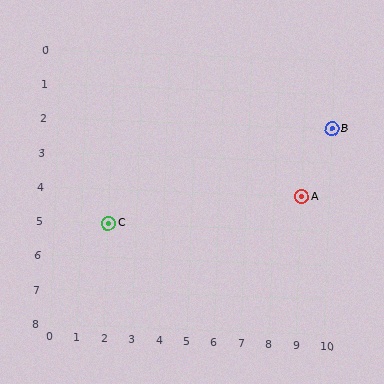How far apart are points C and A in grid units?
Points C and A are 7 columns and 1 row apart (about 7.1 grid units diagonally).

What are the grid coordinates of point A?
Point A is at grid coordinates (9, 4).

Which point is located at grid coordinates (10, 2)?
Point B is at (10, 2).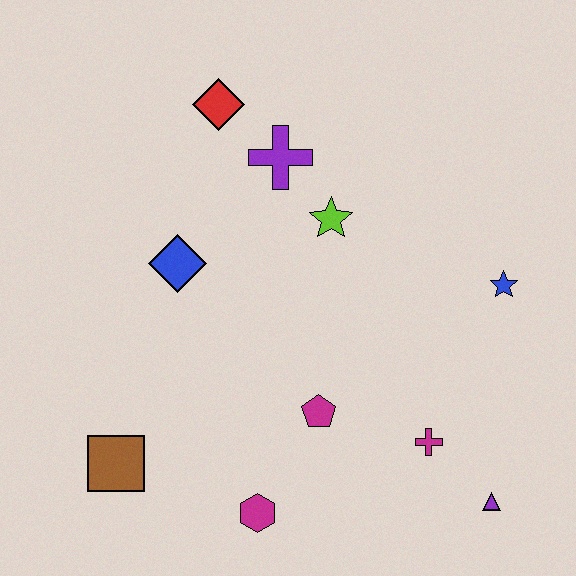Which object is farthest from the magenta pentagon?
The red diamond is farthest from the magenta pentagon.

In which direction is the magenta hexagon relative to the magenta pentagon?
The magenta hexagon is below the magenta pentagon.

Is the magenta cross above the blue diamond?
No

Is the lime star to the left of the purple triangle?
Yes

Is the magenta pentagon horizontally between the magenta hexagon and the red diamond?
No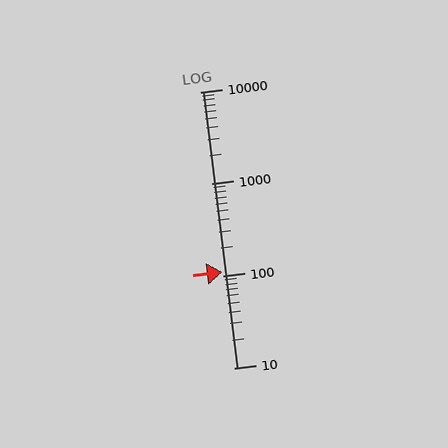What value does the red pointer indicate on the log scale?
The pointer indicates approximately 110.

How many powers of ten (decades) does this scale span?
The scale spans 3 decades, from 10 to 10000.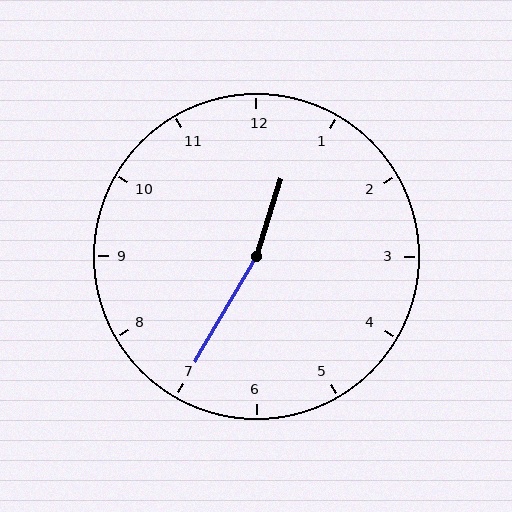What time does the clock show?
12:35.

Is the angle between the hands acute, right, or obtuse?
It is obtuse.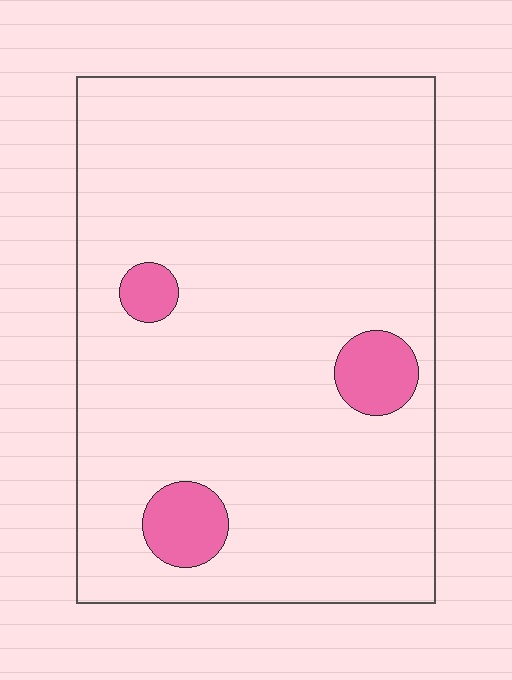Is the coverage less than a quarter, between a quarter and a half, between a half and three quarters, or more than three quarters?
Less than a quarter.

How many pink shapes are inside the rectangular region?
3.